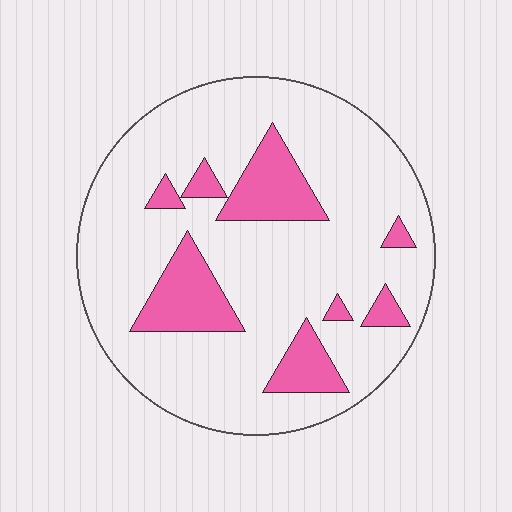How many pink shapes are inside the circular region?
8.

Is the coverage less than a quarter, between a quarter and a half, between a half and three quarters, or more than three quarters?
Less than a quarter.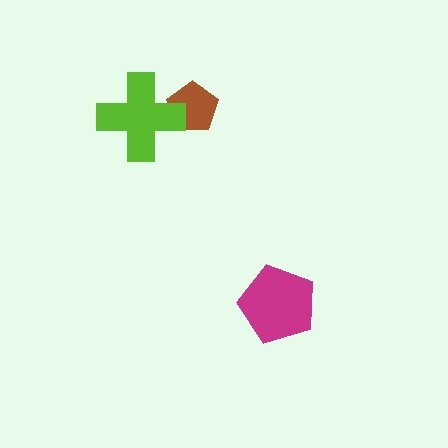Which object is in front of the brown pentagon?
The lime cross is in front of the brown pentagon.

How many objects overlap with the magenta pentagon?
0 objects overlap with the magenta pentagon.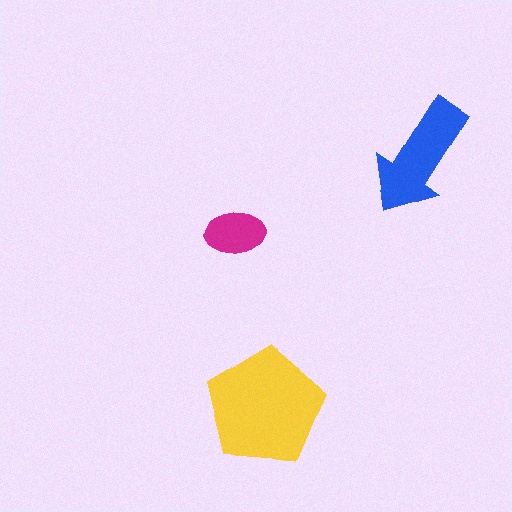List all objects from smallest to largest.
The magenta ellipse, the blue arrow, the yellow pentagon.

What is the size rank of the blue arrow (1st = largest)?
2nd.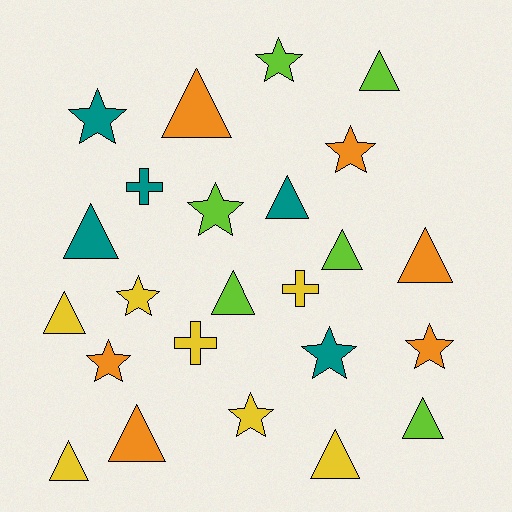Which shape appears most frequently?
Triangle, with 12 objects.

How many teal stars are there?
There are 2 teal stars.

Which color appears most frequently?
Yellow, with 7 objects.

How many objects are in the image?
There are 24 objects.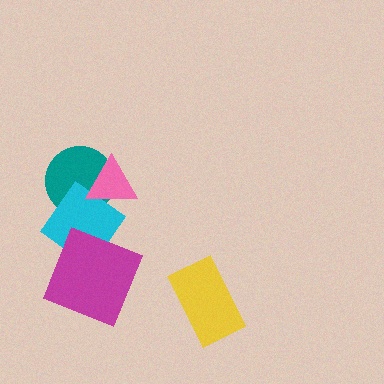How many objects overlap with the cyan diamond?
3 objects overlap with the cyan diamond.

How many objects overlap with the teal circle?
2 objects overlap with the teal circle.